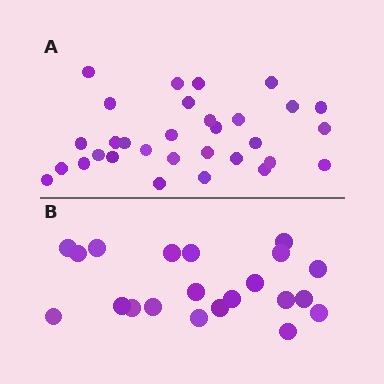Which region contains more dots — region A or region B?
Region A (the top region) has more dots.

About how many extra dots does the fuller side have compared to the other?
Region A has roughly 10 or so more dots than region B.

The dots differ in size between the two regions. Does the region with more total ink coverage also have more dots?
No. Region B has more total ink coverage because its dots are larger, but region A actually contains more individual dots. Total area can be misleading — the number of items is what matters here.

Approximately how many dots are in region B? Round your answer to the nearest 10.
About 20 dots. (The exact count is 21, which rounds to 20.)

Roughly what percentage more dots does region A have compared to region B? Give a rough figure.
About 50% more.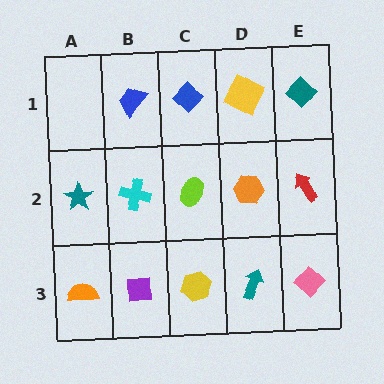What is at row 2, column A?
A teal star.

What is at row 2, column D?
An orange hexagon.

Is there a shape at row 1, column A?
No, that cell is empty.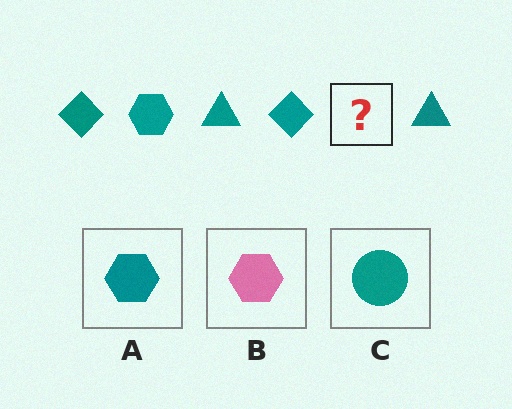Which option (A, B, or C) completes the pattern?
A.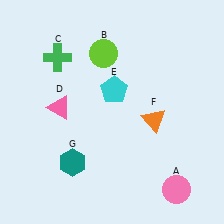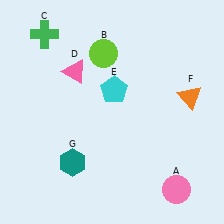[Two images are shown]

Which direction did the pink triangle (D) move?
The pink triangle (D) moved up.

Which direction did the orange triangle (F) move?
The orange triangle (F) moved right.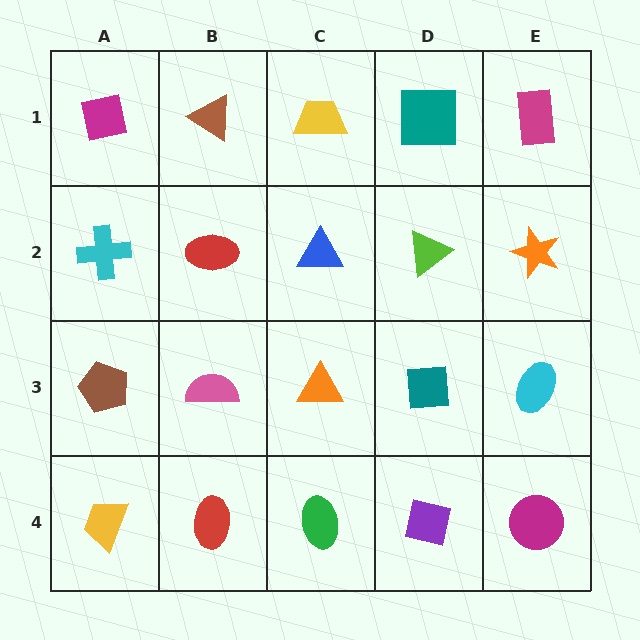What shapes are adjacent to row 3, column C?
A blue triangle (row 2, column C), a green ellipse (row 4, column C), a pink semicircle (row 3, column B), a teal square (row 3, column D).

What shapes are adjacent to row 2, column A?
A magenta square (row 1, column A), a brown pentagon (row 3, column A), a red ellipse (row 2, column B).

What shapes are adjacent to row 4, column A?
A brown pentagon (row 3, column A), a red ellipse (row 4, column B).